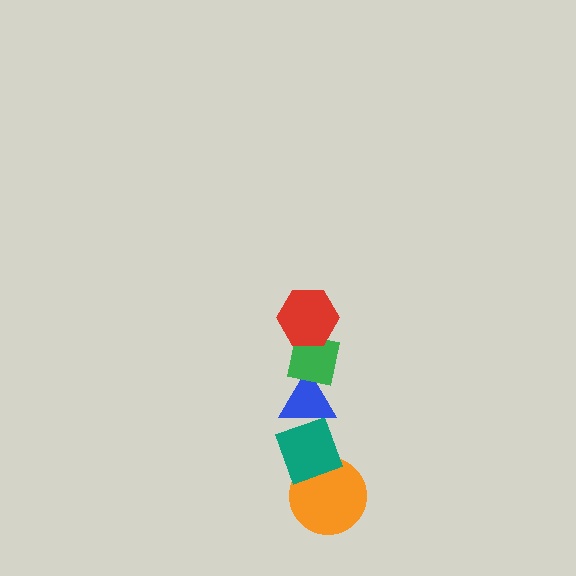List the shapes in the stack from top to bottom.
From top to bottom: the red hexagon, the green square, the blue triangle, the teal diamond, the orange circle.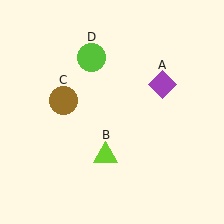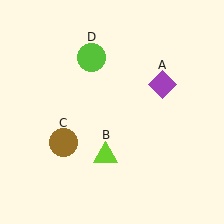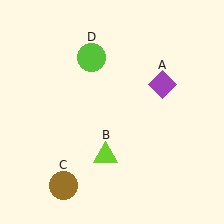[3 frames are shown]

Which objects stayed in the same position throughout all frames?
Purple diamond (object A) and lime triangle (object B) and lime circle (object D) remained stationary.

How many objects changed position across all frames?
1 object changed position: brown circle (object C).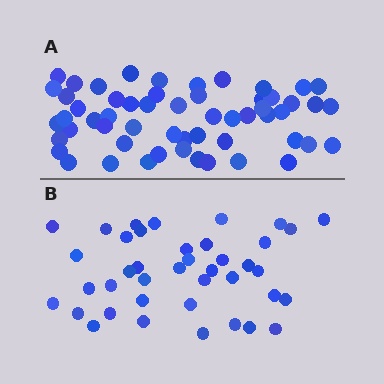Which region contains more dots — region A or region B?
Region A (the top region) has more dots.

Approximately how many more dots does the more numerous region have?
Region A has approximately 15 more dots than region B.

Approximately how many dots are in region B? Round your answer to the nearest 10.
About 40 dots.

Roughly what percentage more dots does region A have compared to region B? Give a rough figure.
About 40% more.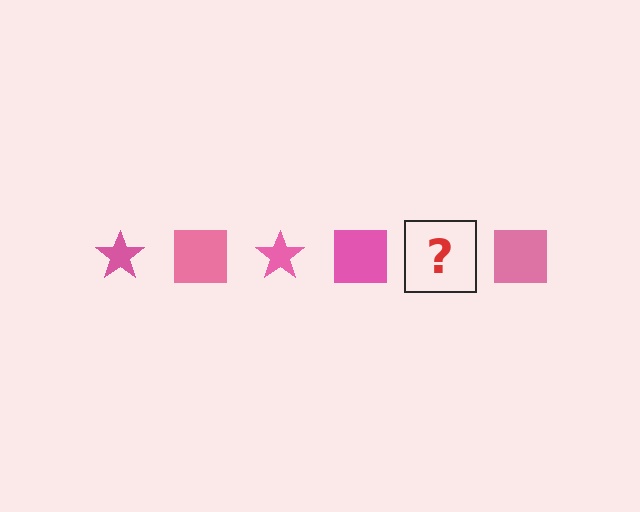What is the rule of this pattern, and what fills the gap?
The rule is that the pattern cycles through star, square shapes in pink. The gap should be filled with a pink star.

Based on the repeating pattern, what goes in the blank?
The blank should be a pink star.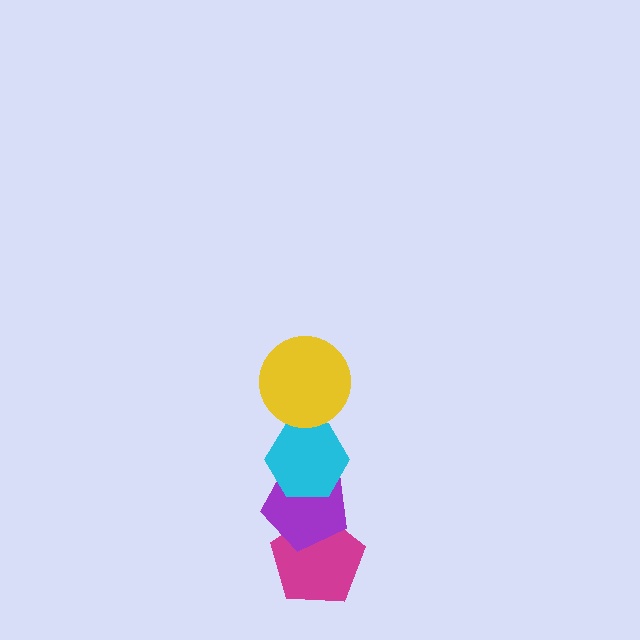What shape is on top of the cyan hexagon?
The yellow circle is on top of the cyan hexagon.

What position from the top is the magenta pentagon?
The magenta pentagon is 4th from the top.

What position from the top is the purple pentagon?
The purple pentagon is 3rd from the top.